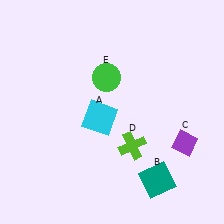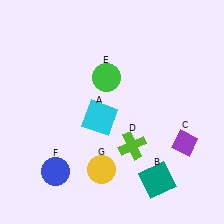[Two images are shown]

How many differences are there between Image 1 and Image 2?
There are 2 differences between the two images.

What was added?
A blue circle (F), a yellow circle (G) were added in Image 2.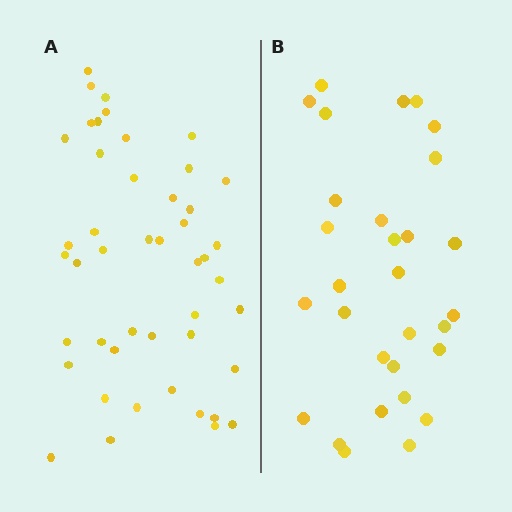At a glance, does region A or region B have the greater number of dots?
Region A (the left region) has more dots.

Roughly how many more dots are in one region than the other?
Region A has approximately 15 more dots than region B.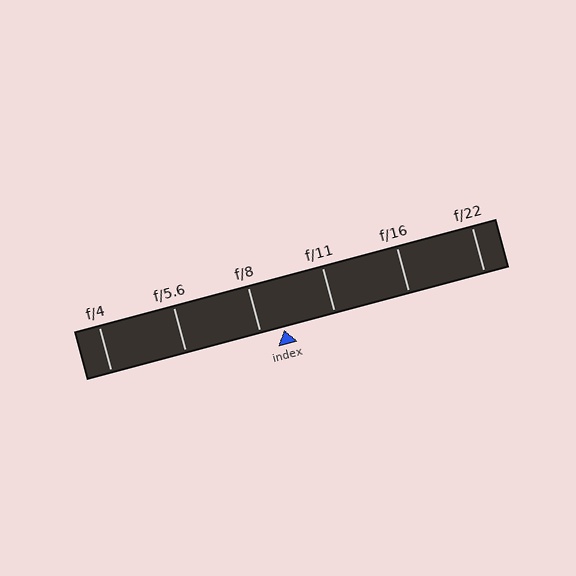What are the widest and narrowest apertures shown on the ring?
The widest aperture shown is f/4 and the narrowest is f/22.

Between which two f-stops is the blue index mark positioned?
The index mark is between f/8 and f/11.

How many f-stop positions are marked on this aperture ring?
There are 6 f-stop positions marked.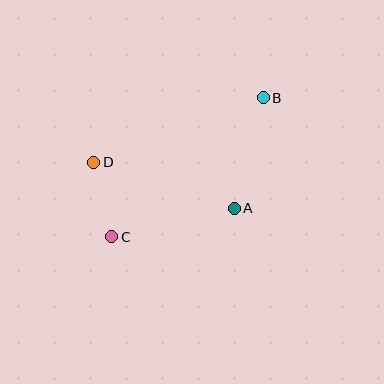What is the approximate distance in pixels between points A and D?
The distance between A and D is approximately 148 pixels.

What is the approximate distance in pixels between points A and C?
The distance between A and C is approximately 126 pixels.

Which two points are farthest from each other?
Points B and C are farthest from each other.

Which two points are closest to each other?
Points C and D are closest to each other.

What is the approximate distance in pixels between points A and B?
The distance between A and B is approximately 114 pixels.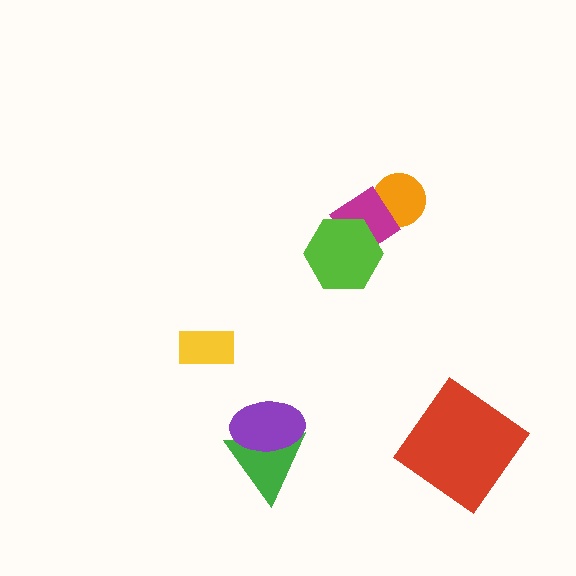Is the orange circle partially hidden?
Yes, it is partially covered by another shape.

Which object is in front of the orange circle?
The magenta diamond is in front of the orange circle.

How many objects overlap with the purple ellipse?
1 object overlaps with the purple ellipse.